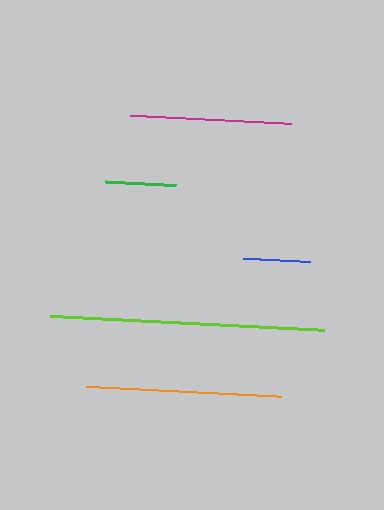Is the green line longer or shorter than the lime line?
The lime line is longer than the green line.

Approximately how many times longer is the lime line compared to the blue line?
The lime line is approximately 4.1 times the length of the blue line.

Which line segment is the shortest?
The blue line is the shortest at approximately 66 pixels.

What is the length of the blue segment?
The blue segment is approximately 66 pixels long.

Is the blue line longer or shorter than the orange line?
The orange line is longer than the blue line.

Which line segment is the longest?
The lime line is the longest at approximately 275 pixels.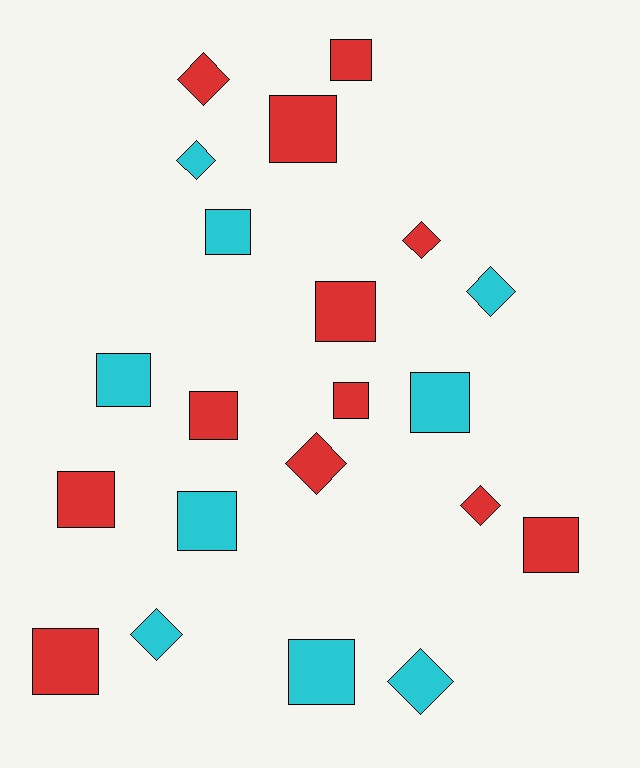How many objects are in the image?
There are 21 objects.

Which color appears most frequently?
Red, with 12 objects.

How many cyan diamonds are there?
There are 4 cyan diamonds.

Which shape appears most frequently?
Square, with 13 objects.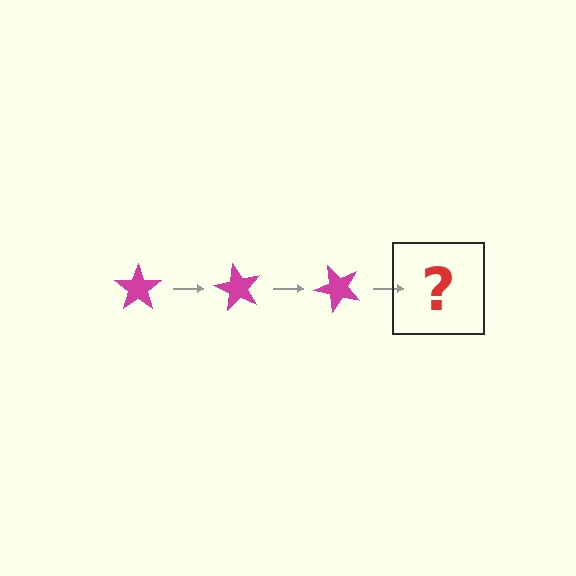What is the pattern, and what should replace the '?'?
The pattern is that the star rotates 60 degrees each step. The '?' should be a magenta star rotated 180 degrees.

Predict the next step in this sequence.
The next step is a magenta star rotated 180 degrees.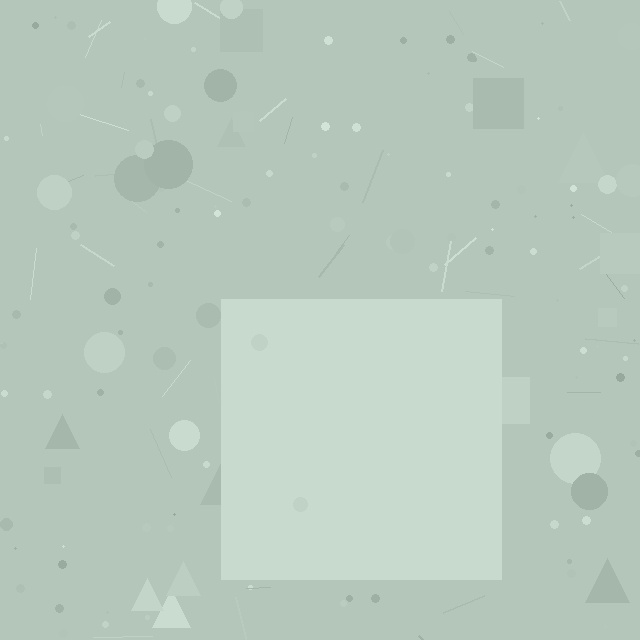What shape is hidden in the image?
A square is hidden in the image.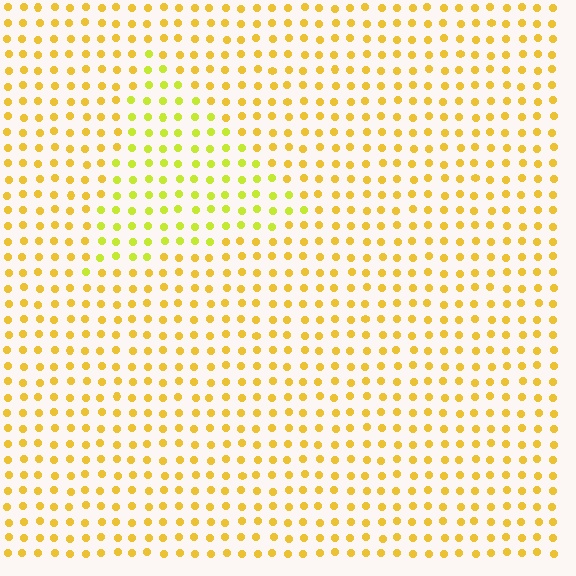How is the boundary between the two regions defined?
The boundary is defined purely by a slight shift in hue (about 26 degrees). Spacing, size, and orientation are identical on both sides.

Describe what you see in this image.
The image is filled with small yellow elements in a uniform arrangement. A triangle-shaped region is visible where the elements are tinted to a slightly different hue, forming a subtle color boundary.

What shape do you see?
I see a triangle.